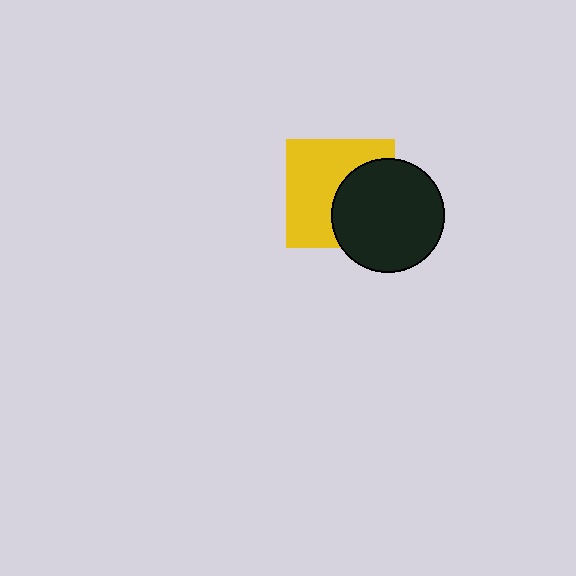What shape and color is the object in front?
The object in front is a black circle.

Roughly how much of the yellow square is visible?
About half of it is visible (roughly 58%).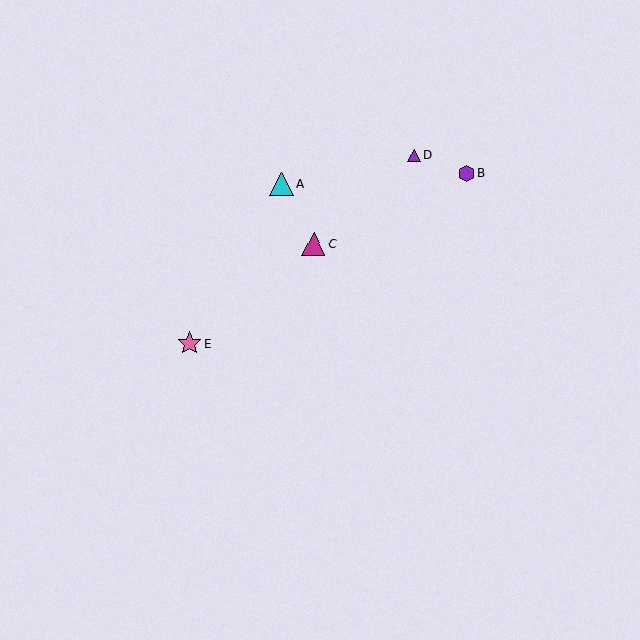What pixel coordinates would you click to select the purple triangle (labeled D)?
Click at (414, 155) to select the purple triangle D.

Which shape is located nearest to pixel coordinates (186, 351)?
The pink star (labeled E) at (190, 344) is nearest to that location.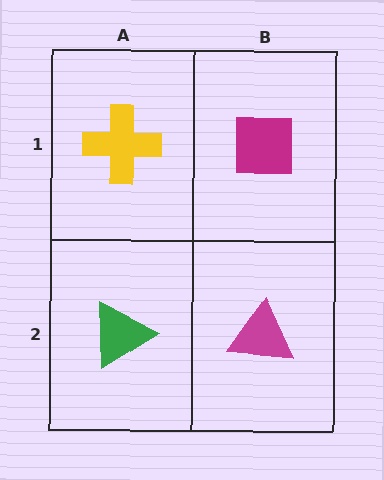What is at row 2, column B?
A magenta triangle.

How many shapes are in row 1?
2 shapes.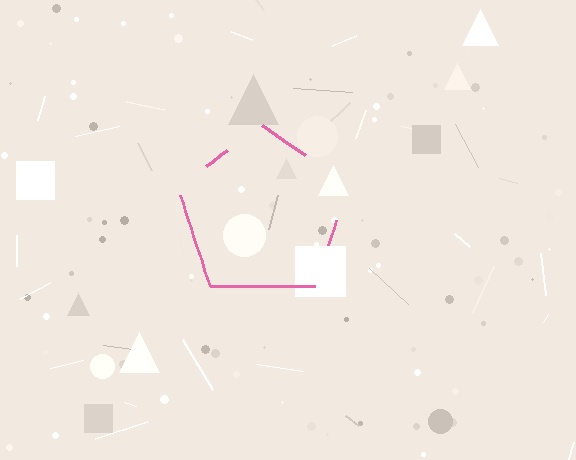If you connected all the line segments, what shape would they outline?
They would outline a pentagon.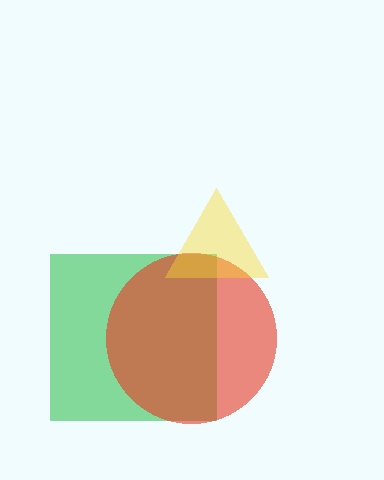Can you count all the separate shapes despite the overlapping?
Yes, there are 3 separate shapes.